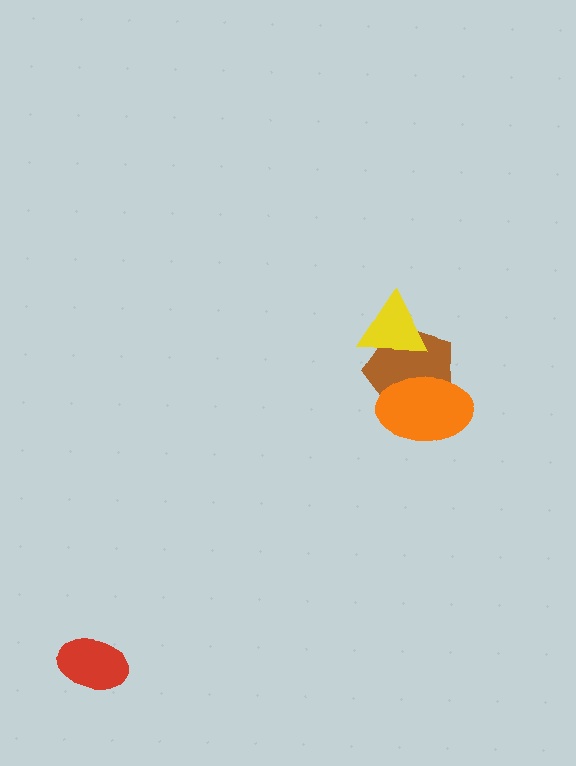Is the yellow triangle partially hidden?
No, no other shape covers it.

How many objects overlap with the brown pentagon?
2 objects overlap with the brown pentagon.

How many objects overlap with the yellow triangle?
1 object overlaps with the yellow triangle.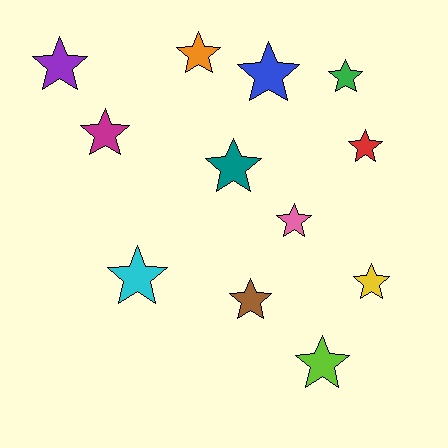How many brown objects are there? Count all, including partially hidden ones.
There is 1 brown object.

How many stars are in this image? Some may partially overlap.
There are 12 stars.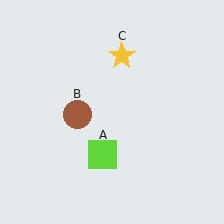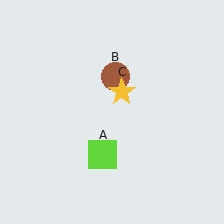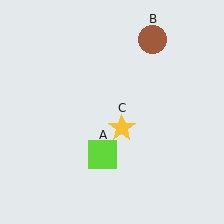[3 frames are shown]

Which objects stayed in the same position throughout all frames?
Lime square (object A) remained stationary.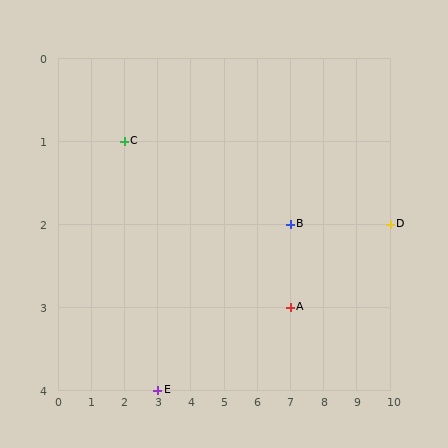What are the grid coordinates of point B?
Point B is at grid coordinates (7, 2).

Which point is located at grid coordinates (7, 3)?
Point A is at (7, 3).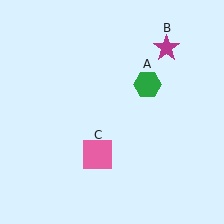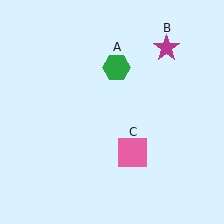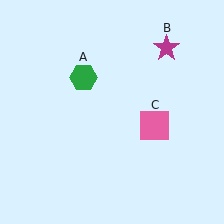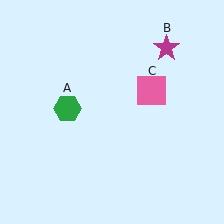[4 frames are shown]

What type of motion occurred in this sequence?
The green hexagon (object A), pink square (object C) rotated counterclockwise around the center of the scene.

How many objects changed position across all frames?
2 objects changed position: green hexagon (object A), pink square (object C).